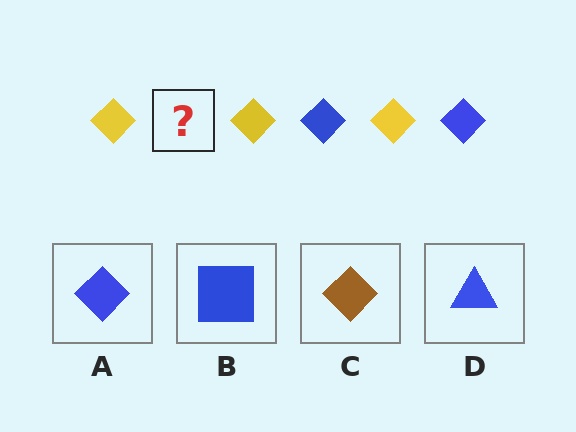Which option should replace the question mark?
Option A.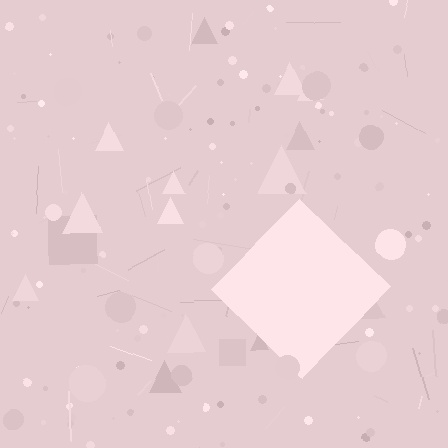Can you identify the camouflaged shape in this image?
The camouflaged shape is a diamond.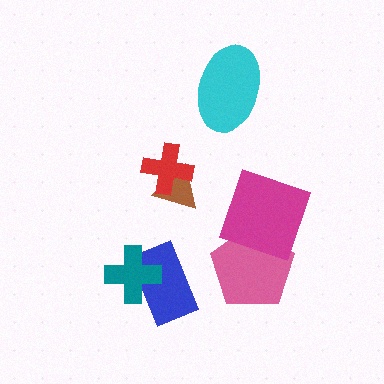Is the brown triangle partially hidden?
Yes, it is partially covered by another shape.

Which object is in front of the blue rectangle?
The teal cross is in front of the blue rectangle.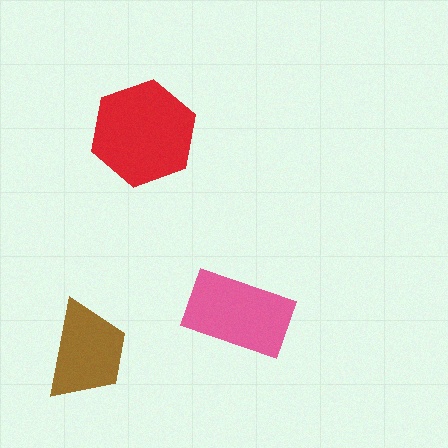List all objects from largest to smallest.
The red hexagon, the pink rectangle, the brown trapezoid.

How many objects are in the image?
There are 3 objects in the image.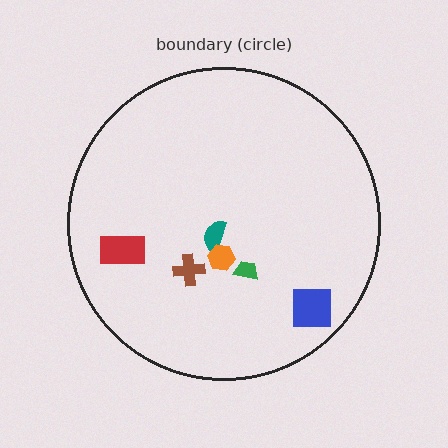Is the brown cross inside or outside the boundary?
Inside.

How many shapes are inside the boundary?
6 inside, 0 outside.